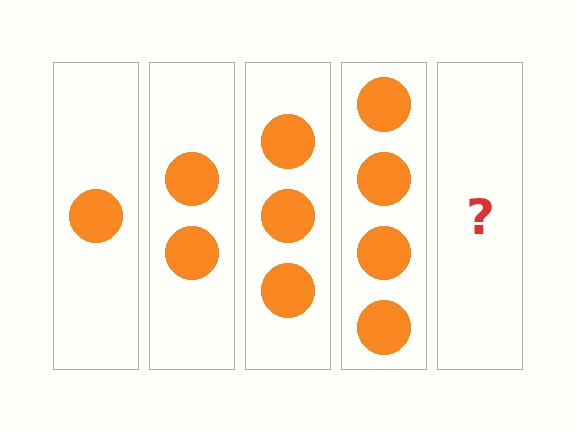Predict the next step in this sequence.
The next step is 5 circles.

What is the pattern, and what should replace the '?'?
The pattern is that each step adds one more circle. The '?' should be 5 circles.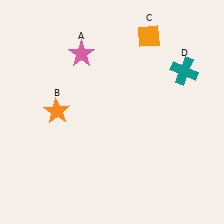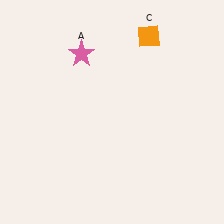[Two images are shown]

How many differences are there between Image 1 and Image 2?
There are 2 differences between the two images.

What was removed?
The orange star (B), the teal cross (D) were removed in Image 2.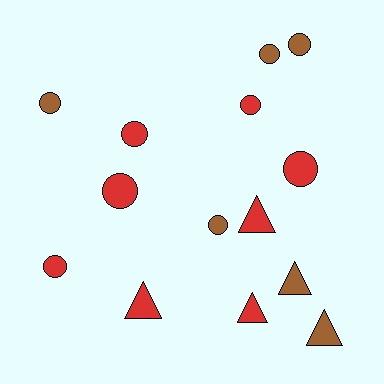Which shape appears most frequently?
Circle, with 9 objects.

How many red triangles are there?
There are 3 red triangles.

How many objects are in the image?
There are 14 objects.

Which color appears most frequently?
Red, with 8 objects.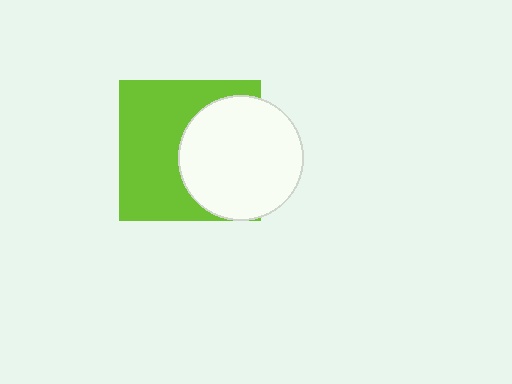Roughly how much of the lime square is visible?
About half of it is visible (roughly 57%).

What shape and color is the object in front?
The object in front is a white circle.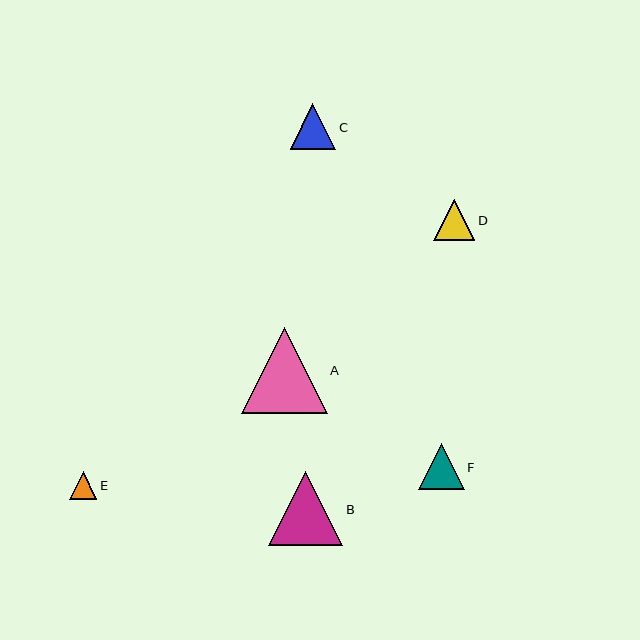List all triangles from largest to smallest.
From largest to smallest: A, B, F, C, D, E.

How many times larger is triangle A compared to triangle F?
Triangle A is approximately 1.8 times the size of triangle F.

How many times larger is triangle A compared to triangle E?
Triangle A is approximately 3.1 times the size of triangle E.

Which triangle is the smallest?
Triangle E is the smallest with a size of approximately 27 pixels.